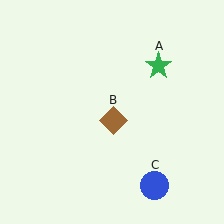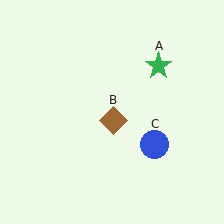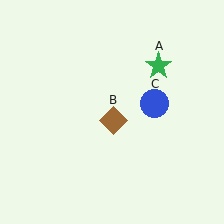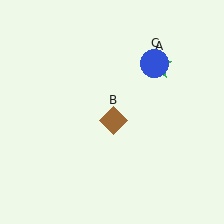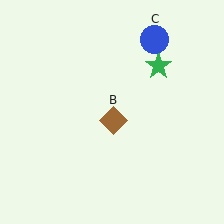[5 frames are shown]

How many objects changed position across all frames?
1 object changed position: blue circle (object C).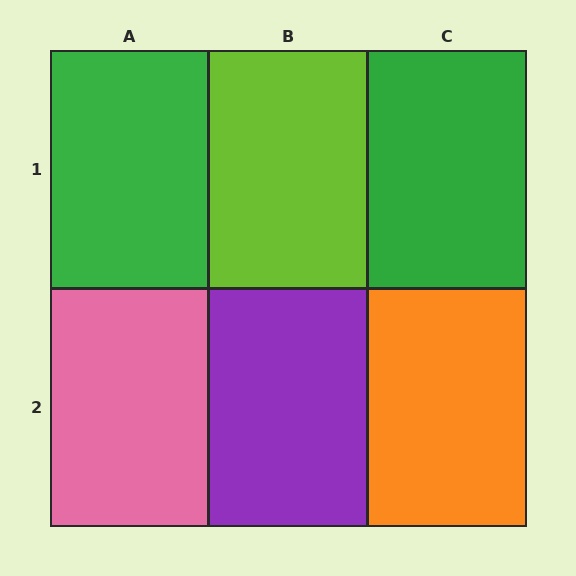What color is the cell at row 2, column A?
Pink.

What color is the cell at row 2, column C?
Orange.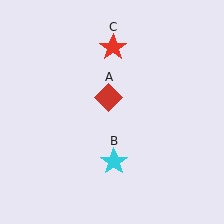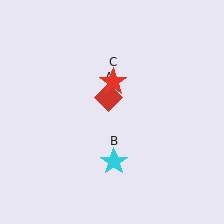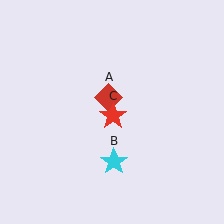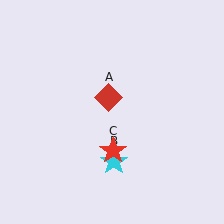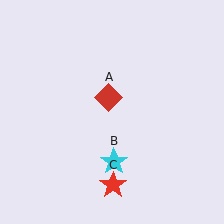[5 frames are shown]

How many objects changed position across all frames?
1 object changed position: red star (object C).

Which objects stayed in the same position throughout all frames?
Red diamond (object A) and cyan star (object B) remained stationary.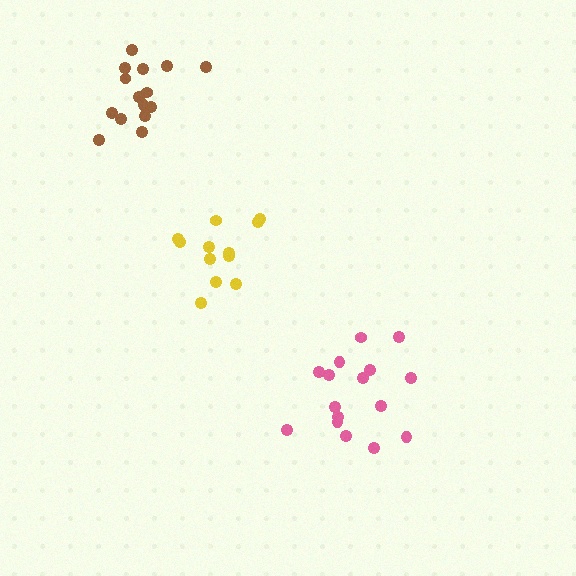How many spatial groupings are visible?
There are 3 spatial groupings.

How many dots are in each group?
Group 1: 12 dots, Group 2: 16 dots, Group 3: 15 dots (43 total).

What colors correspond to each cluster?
The clusters are colored: yellow, pink, brown.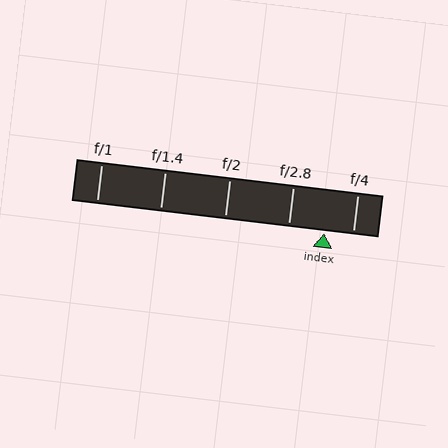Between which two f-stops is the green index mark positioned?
The index mark is between f/2.8 and f/4.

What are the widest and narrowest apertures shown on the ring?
The widest aperture shown is f/1 and the narrowest is f/4.